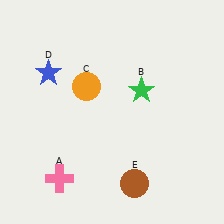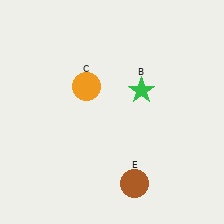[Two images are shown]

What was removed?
The pink cross (A), the blue star (D) were removed in Image 2.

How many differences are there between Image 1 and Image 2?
There are 2 differences between the two images.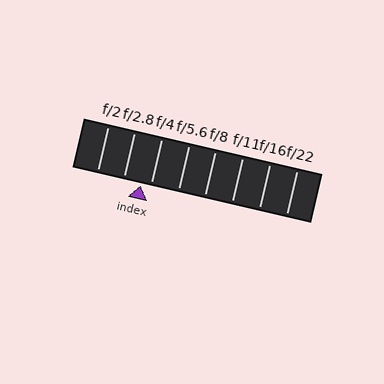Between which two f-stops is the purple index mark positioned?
The index mark is between f/2.8 and f/4.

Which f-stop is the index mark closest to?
The index mark is closest to f/4.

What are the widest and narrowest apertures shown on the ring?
The widest aperture shown is f/2 and the narrowest is f/22.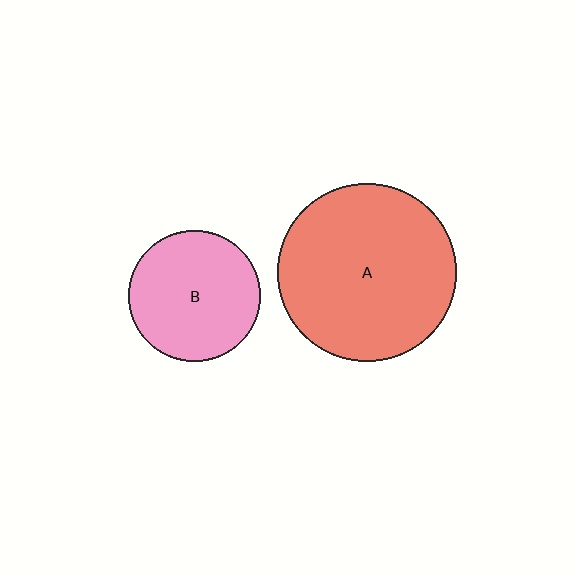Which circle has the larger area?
Circle A (red).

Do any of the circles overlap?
No, none of the circles overlap.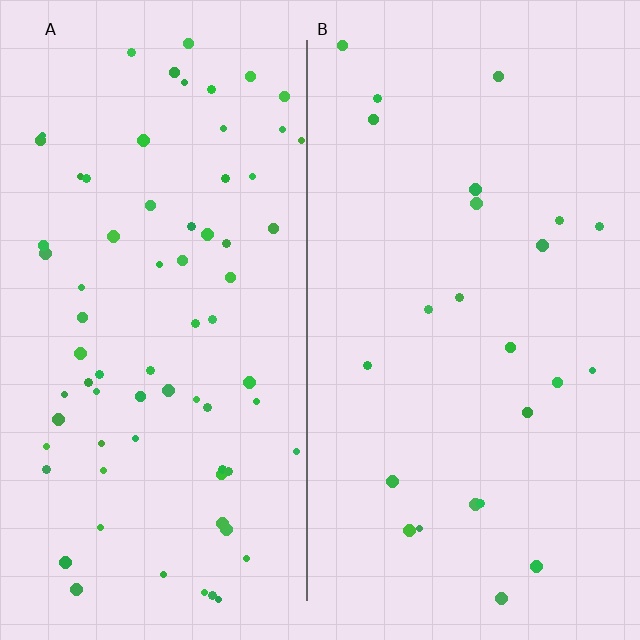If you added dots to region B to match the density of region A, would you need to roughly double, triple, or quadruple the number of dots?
Approximately triple.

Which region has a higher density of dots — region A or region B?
A (the left).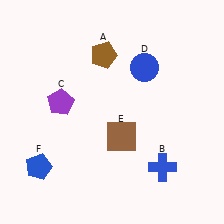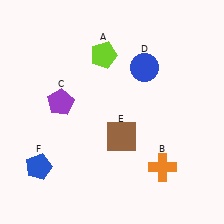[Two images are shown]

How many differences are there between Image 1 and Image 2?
There are 2 differences between the two images.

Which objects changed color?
A changed from brown to lime. B changed from blue to orange.